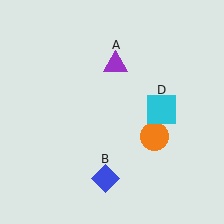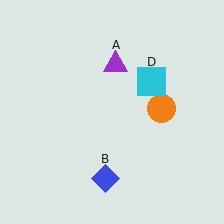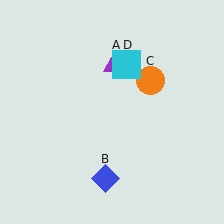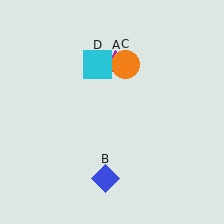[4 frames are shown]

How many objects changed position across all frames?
2 objects changed position: orange circle (object C), cyan square (object D).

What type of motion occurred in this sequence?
The orange circle (object C), cyan square (object D) rotated counterclockwise around the center of the scene.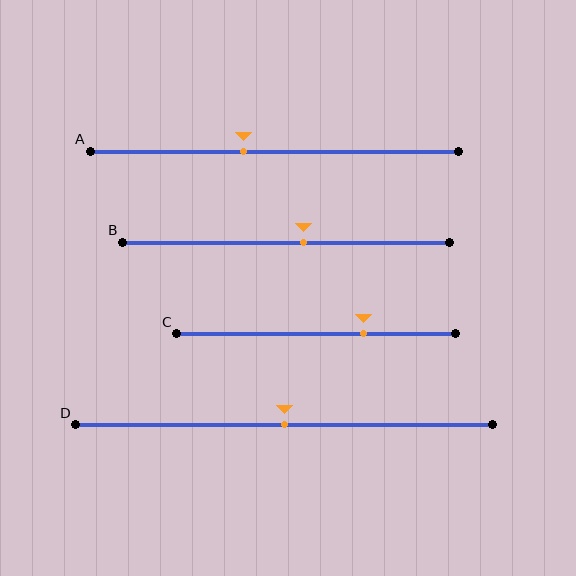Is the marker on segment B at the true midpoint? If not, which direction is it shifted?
No, the marker on segment B is shifted to the right by about 5% of the segment length.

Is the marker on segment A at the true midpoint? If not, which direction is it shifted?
No, the marker on segment A is shifted to the left by about 8% of the segment length.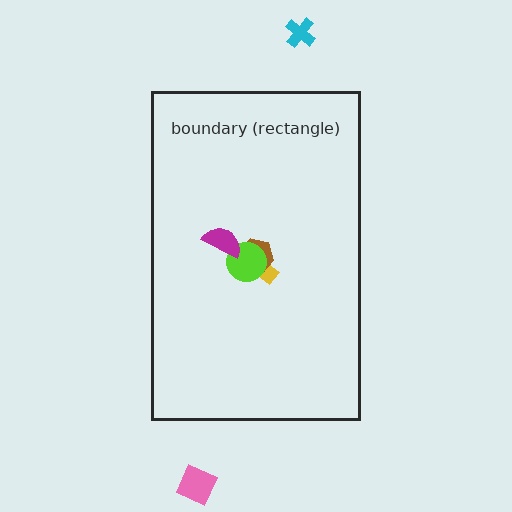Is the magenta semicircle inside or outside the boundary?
Inside.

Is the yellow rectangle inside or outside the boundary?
Inside.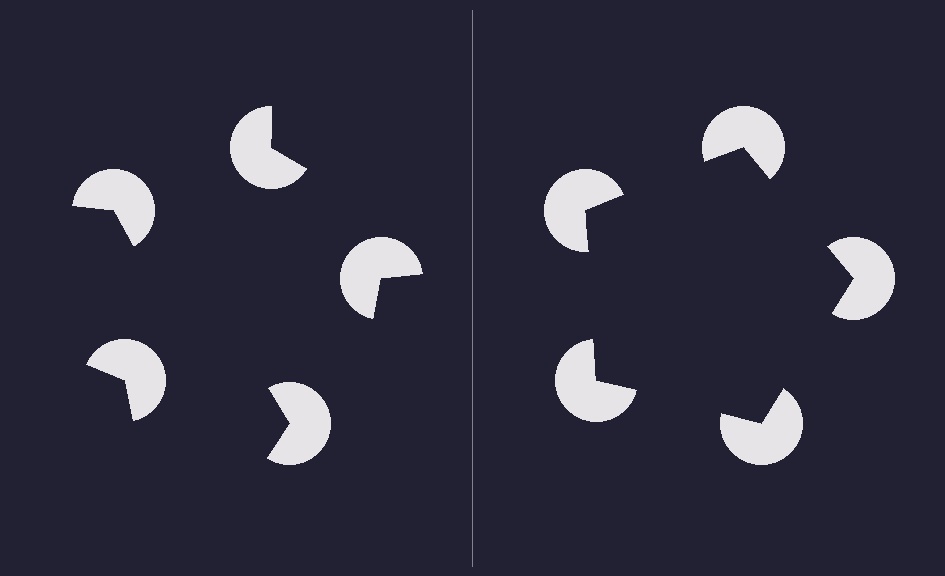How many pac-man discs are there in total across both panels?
10 — 5 on each side.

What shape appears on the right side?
An illusory pentagon.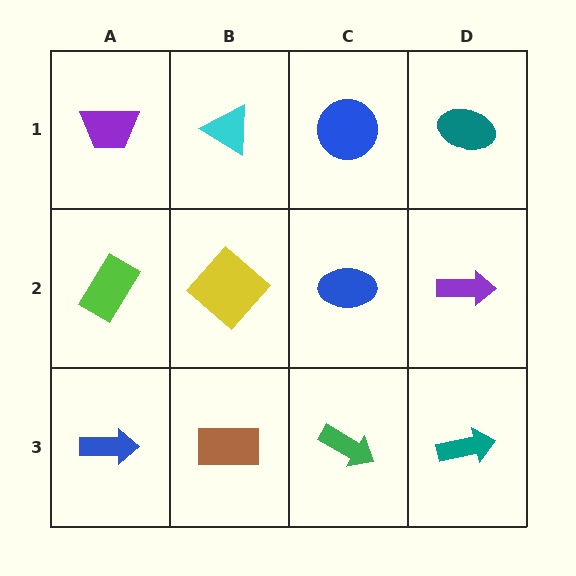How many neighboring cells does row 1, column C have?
3.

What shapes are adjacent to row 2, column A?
A purple trapezoid (row 1, column A), a blue arrow (row 3, column A), a yellow diamond (row 2, column B).